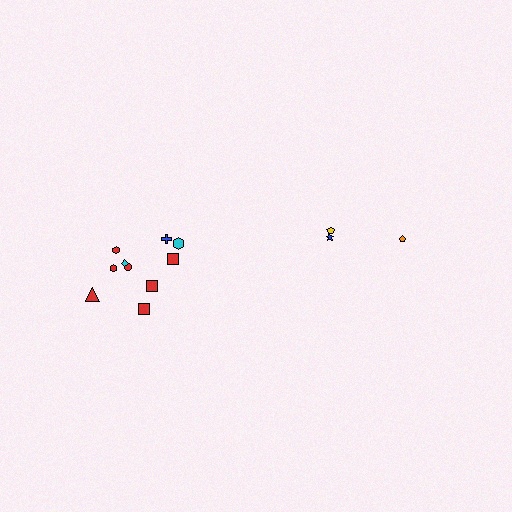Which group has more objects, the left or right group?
The left group.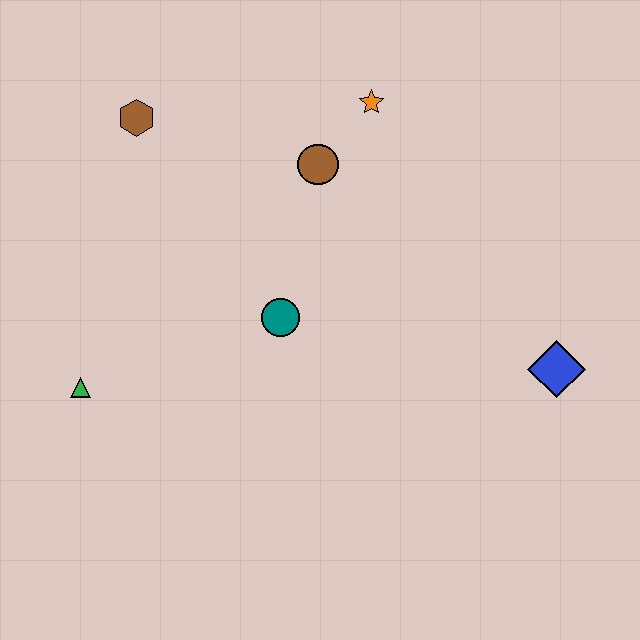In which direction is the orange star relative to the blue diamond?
The orange star is above the blue diamond.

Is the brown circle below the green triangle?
No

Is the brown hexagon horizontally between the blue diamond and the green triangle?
Yes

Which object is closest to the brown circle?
The orange star is closest to the brown circle.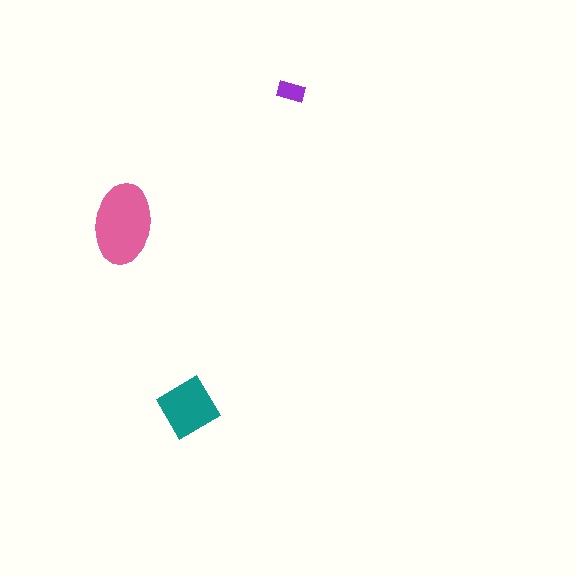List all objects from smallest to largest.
The purple rectangle, the teal diamond, the pink ellipse.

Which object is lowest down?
The teal diamond is bottommost.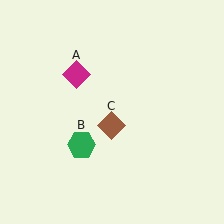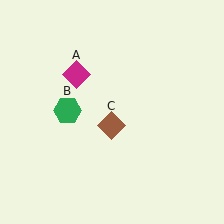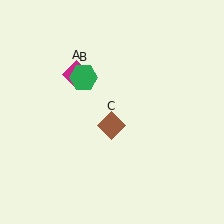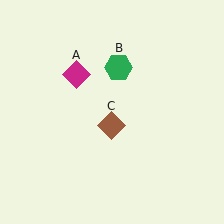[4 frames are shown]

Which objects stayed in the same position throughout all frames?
Magenta diamond (object A) and brown diamond (object C) remained stationary.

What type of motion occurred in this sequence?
The green hexagon (object B) rotated clockwise around the center of the scene.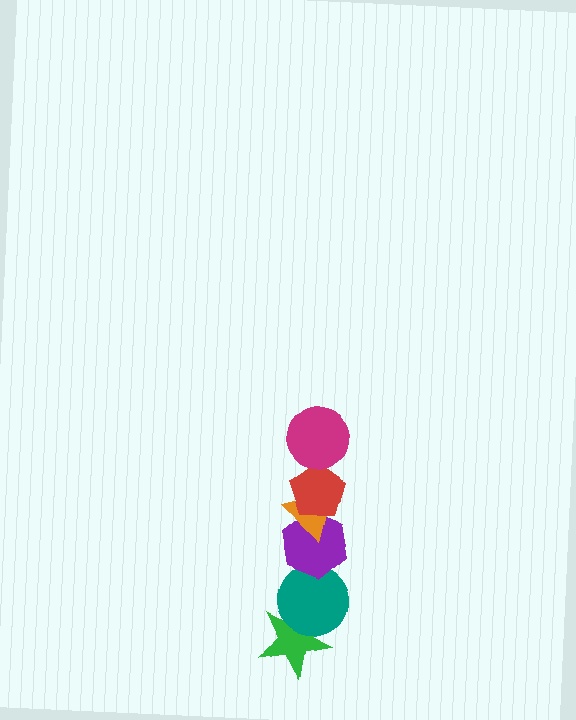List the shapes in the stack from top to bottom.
From top to bottom: the magenta circle, the red pentagon, the orange triangle, the purple hexagon, the teal circle, the green star.